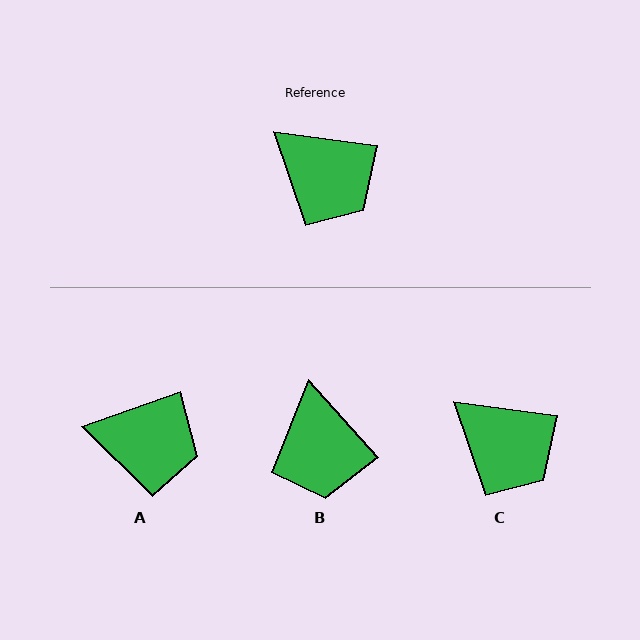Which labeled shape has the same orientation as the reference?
C.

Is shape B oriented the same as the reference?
No, it is off by about 40 degrees.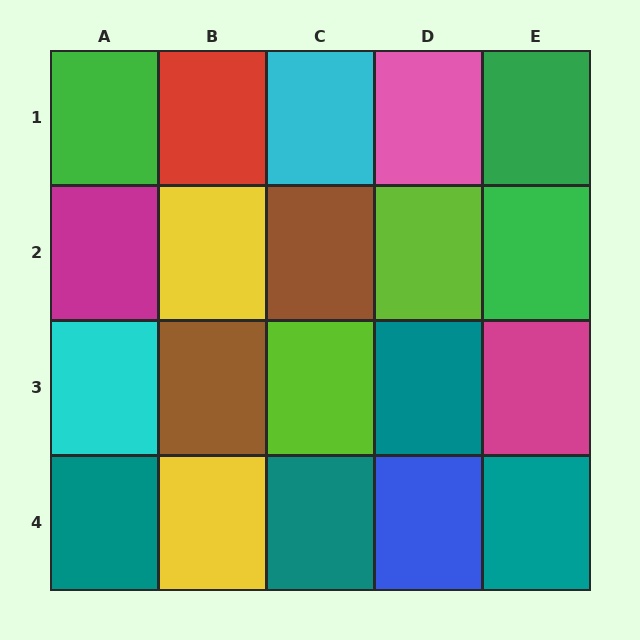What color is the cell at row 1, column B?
Red.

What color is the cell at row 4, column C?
Teal.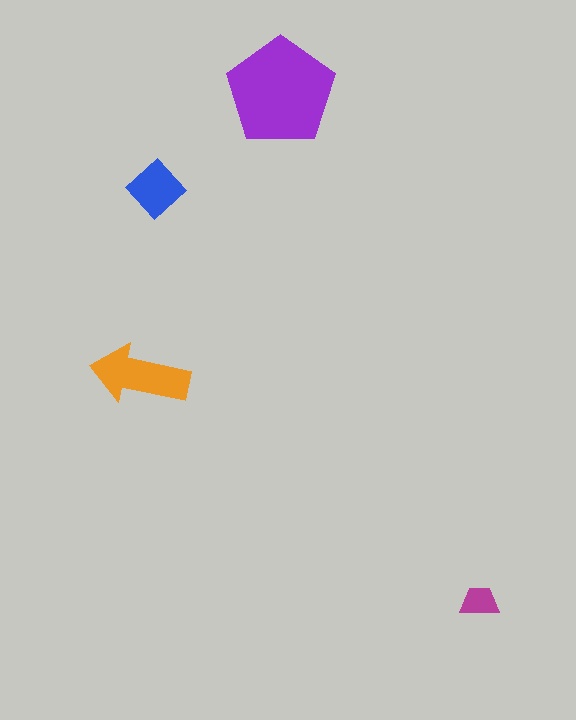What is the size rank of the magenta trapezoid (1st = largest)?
4th.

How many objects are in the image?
There are 4 objects in the image.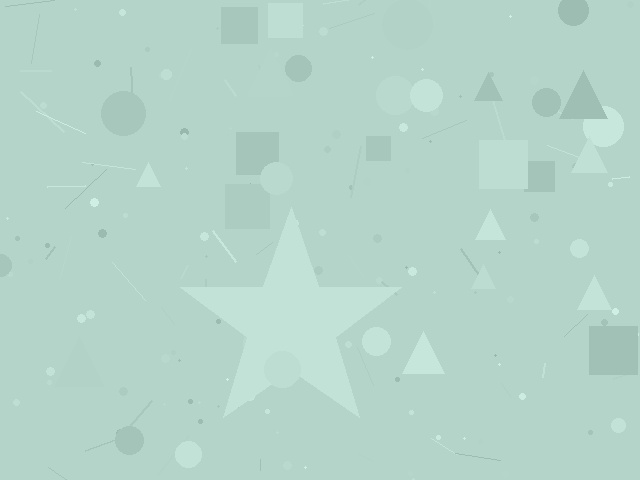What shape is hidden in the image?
A star is hidden in the image.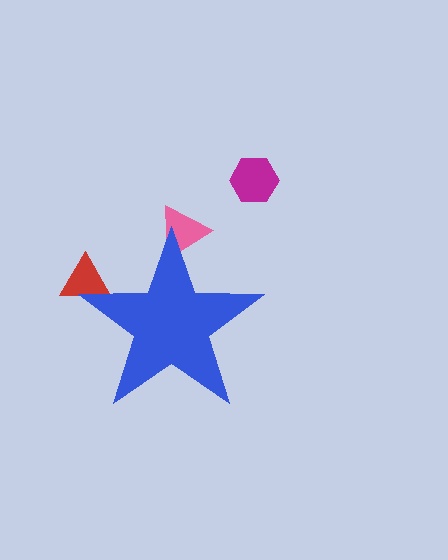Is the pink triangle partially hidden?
Yes, the pink triangle is partially hidden behind the blue star.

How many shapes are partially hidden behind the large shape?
2 shapes are partially hidden.